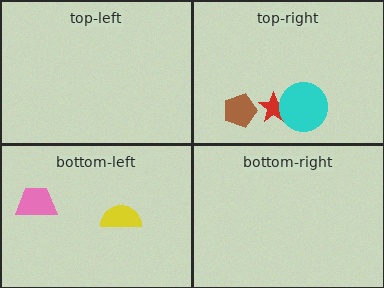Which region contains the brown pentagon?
The top-right region.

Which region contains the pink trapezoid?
The bottom-left region.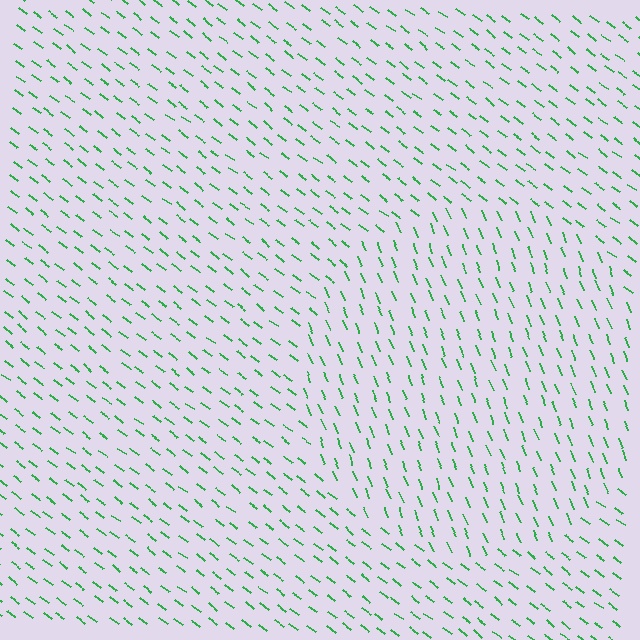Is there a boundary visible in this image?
Yes, there is a texture boundary formed by a change in line orientation.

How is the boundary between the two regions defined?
The boundary is defined purely by a change in line orientation (approximately 32 degrees difference). All lines are the same color and thickness.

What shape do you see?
I see a circle.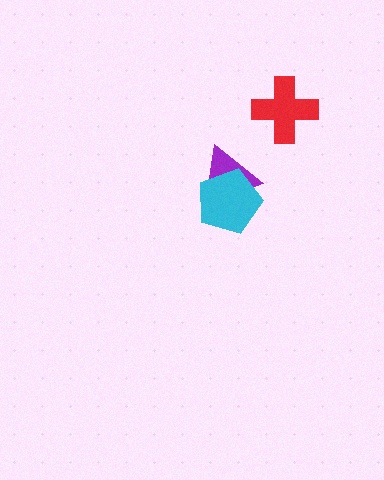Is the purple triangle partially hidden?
Yes, it is partially covered by another shape.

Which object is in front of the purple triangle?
The cyan pentagon is in front of the purple triangle.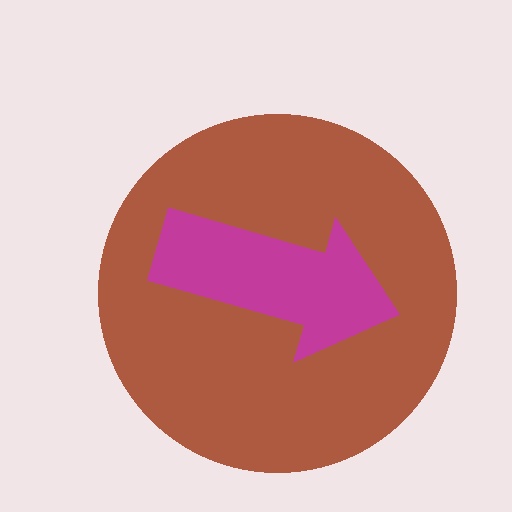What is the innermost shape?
The magenta arrow.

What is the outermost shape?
The brown circle.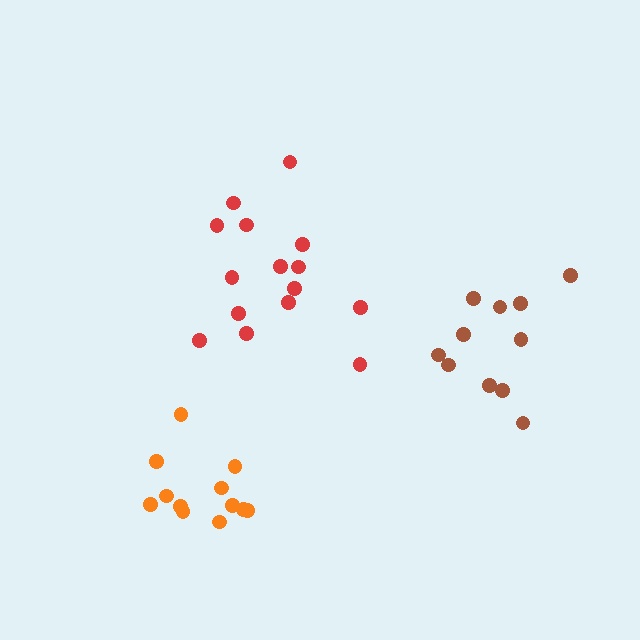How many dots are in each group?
Group 1: 15 dots, Group 2: 11 dots, Group 3: 12 dots (38 total).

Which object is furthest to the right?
The brown cluster is rightmost.